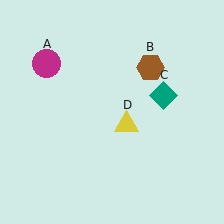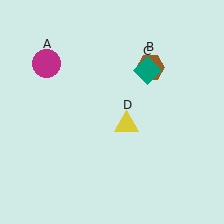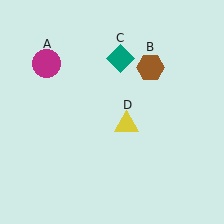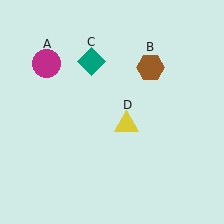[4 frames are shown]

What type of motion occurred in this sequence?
The teal diamond (object C) rotated counterclockwise around the center of the scene.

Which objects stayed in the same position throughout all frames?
Magenta circle (object A) and brown hexagon (object B) and yellow triangle (object D) remained stationary.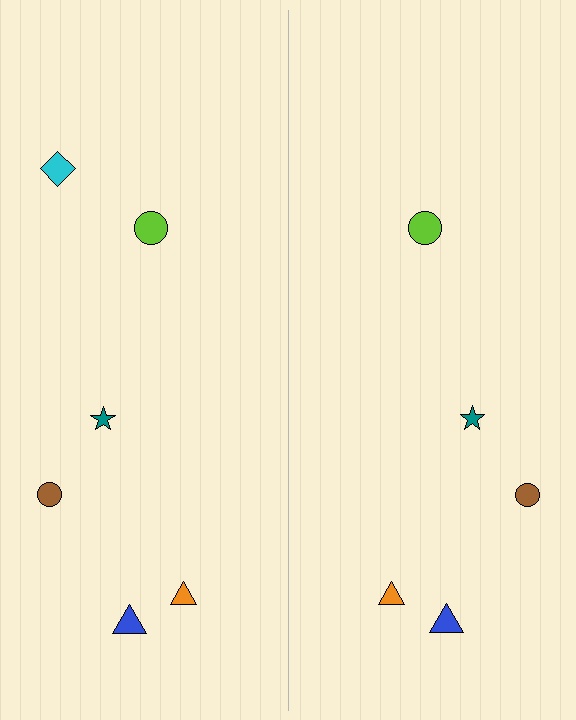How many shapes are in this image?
There are 11 shapes in this image.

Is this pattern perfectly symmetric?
No, the pattern is not perfectly symmetric. A cyan diamond is missing from the right side.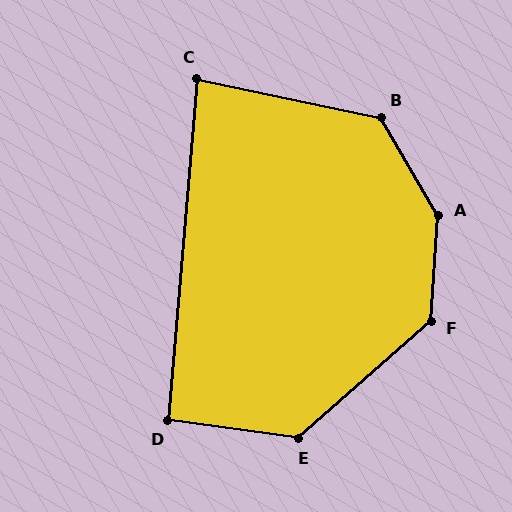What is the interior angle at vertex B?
Approximately 132 degrees (obtuse).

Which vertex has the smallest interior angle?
C, at approximately 83 degrees.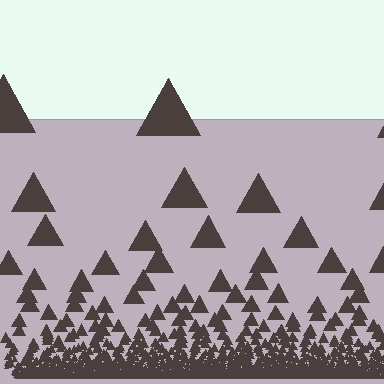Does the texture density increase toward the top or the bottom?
Density increases toward the bottom.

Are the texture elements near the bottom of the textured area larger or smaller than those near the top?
Smaller. The gradient is inverted — elements near the bottom are smaller and denser.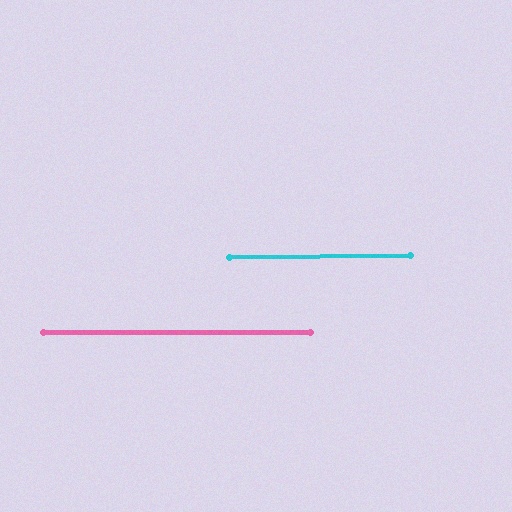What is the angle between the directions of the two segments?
Approximately 1 degree.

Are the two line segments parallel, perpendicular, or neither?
Parallel — their directions differ by only 0.8°.